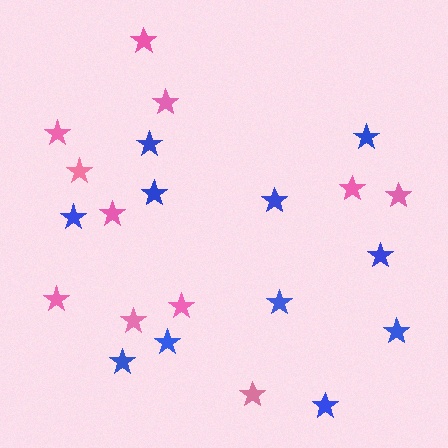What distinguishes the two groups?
There are 2 groups: one group of blue stars (11) and one group of pink stars (11).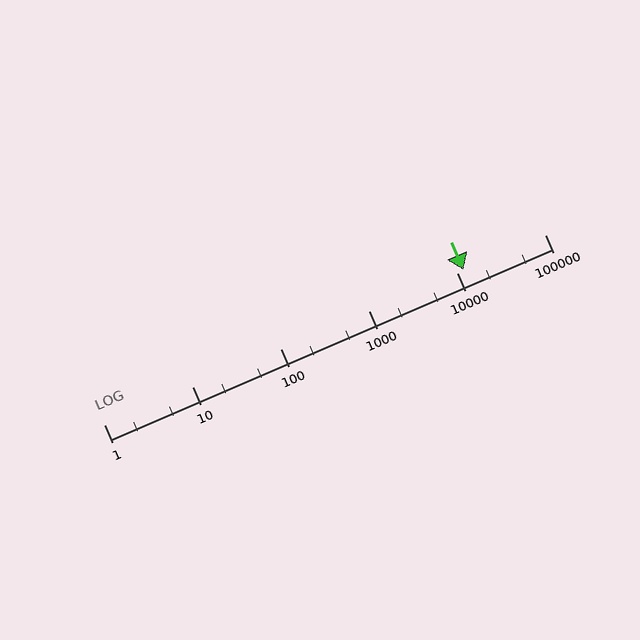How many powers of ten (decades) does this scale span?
The scale spans 5 decades, from 1 to 100000.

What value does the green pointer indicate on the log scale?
The pointer indicates approximately 12000.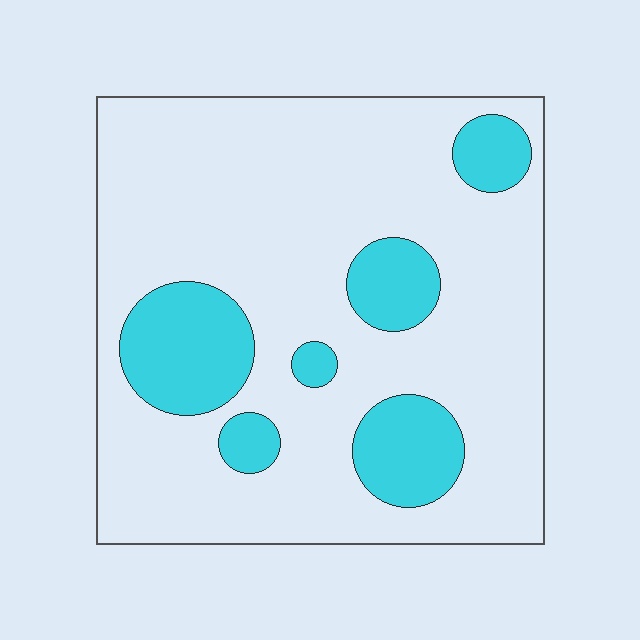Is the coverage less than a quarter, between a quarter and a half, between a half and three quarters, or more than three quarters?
Less than a quarter.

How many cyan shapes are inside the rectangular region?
6.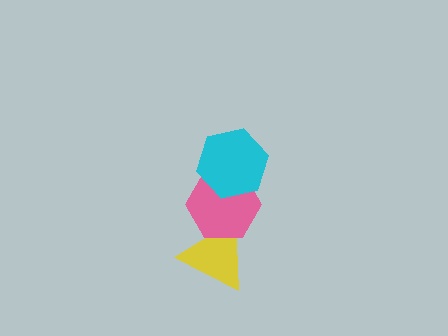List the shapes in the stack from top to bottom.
From top to bottom: the cyan hexagon, the pink hexagon, the yellow triangle.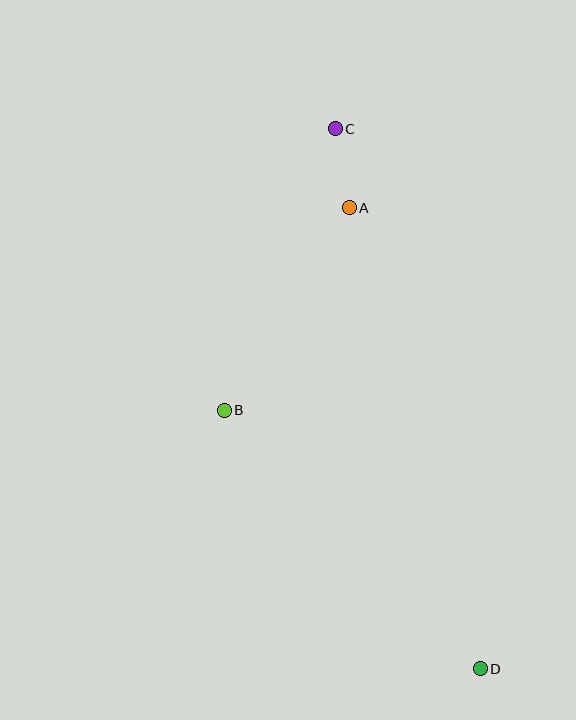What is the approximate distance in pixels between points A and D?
The distance between A and D is approximately 480 pixels.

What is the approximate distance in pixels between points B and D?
The distance between B and D is approximately 364 pixels.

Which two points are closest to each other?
Points A and C are closest to each other.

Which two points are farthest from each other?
Points C and D are farthest from each other.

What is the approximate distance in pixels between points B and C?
The distance between B and C is approximately 303 pixels.